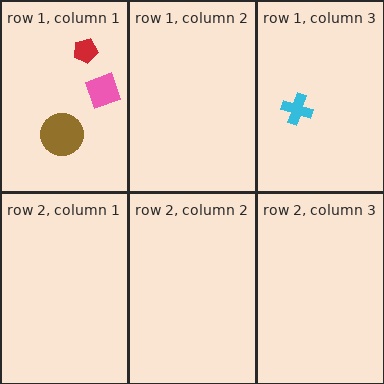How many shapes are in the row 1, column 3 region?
1.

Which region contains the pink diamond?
The row 1, column 1 region.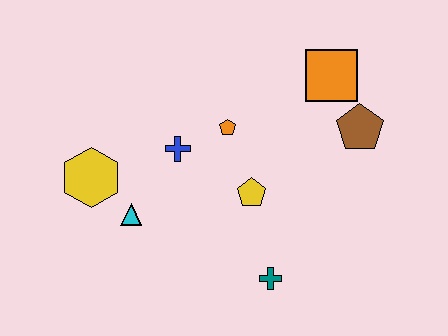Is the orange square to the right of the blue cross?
Yes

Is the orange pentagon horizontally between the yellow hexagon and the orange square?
Yes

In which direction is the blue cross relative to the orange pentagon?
The blue cross is to the left of the orange pentagon.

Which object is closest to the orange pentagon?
The blue cross is closest to the orange pentagon.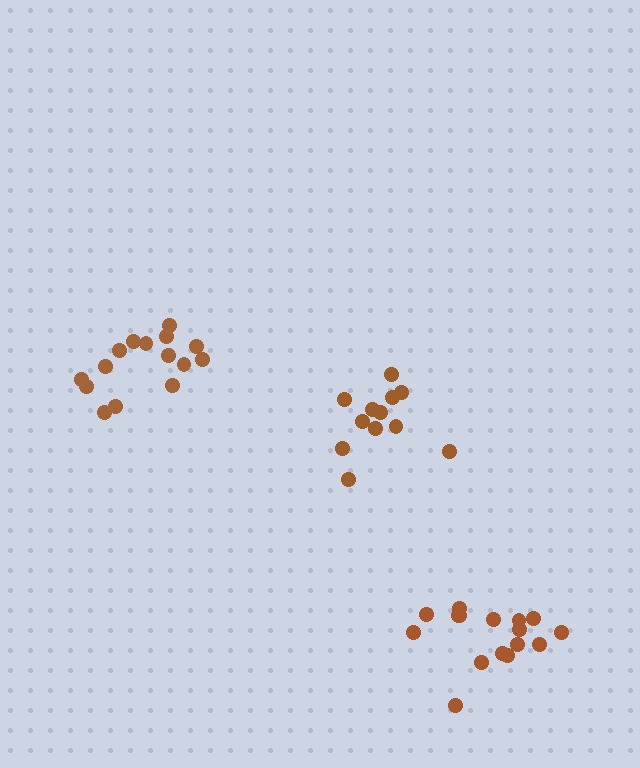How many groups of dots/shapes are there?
There are 3 groups.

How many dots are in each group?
Group 1: 15 dots, Group 2: 16 dots, Group 3: 12 dots (43 total).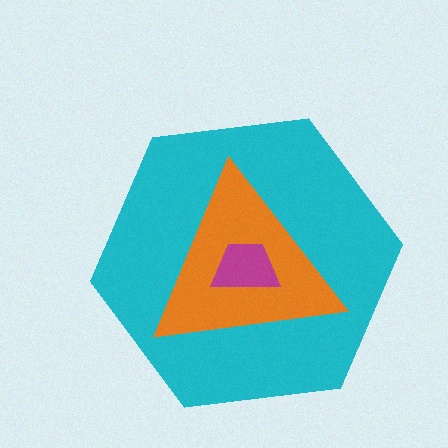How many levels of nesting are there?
3.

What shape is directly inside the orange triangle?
The magenta trapezoid.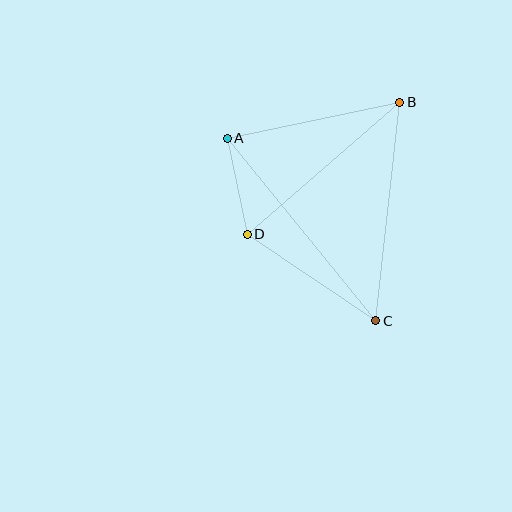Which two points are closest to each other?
Points A and D are closest to each other.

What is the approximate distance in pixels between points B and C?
The distance between B and C is approximately 219 pixels.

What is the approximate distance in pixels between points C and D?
The distance between C and D is approximately 155 pixels.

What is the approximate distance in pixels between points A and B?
The distance between A and B is approximately 176 pixels.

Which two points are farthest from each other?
Points A and C are farthest from each other.